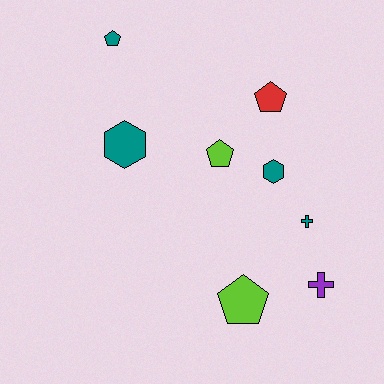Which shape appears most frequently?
Pentagon, with 4 objects.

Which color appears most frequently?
Teal, with 4 objects.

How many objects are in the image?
There are 8 objects.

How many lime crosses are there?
There are no lime crosses.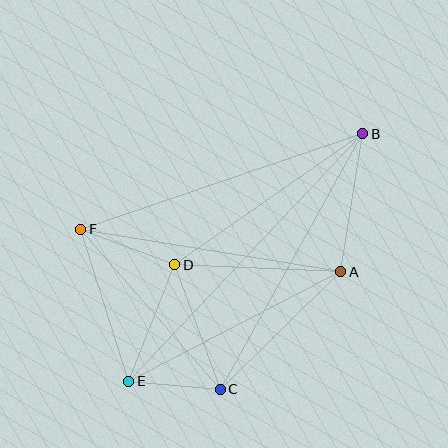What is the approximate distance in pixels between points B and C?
The distance between B and C is approximately 292 pixels.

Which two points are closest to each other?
Points C and E are closest to each other.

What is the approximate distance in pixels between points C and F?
The distance between C and F is approximately 212 pixels.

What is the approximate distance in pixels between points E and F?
The distance between E and F is approximately 159 pixels.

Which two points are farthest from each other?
Points B and E are farthest from each other.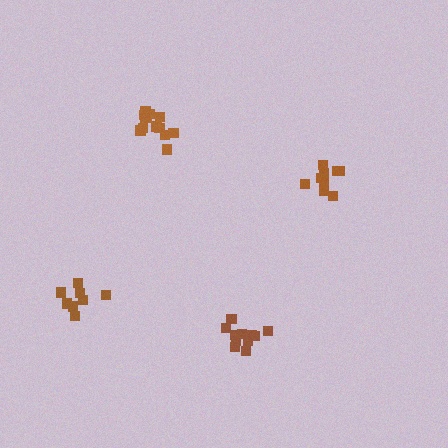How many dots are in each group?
Group 1: 12 dots, Group 2: 14 dots, Group 3: 9 dots, Group 4: 8 dots (43 total).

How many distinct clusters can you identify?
There are 4 distinct clusters.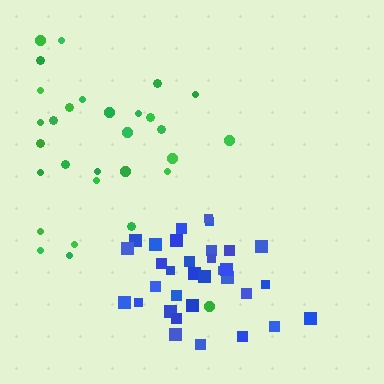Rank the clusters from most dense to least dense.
blue, green.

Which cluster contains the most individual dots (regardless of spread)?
Blue (33).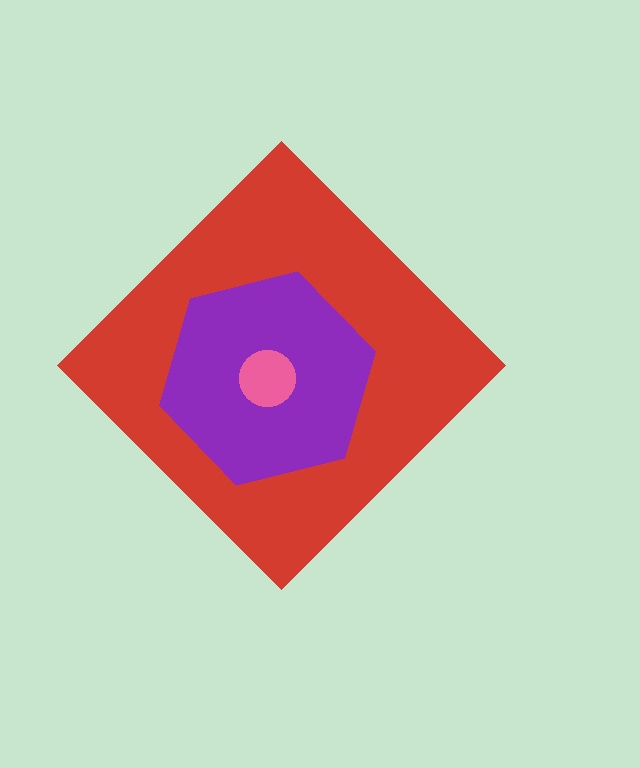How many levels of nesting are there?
3.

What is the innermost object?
The pink circle.